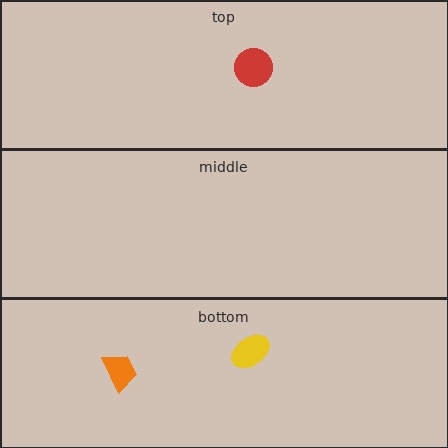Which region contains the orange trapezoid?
The bottom region.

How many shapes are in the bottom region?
2.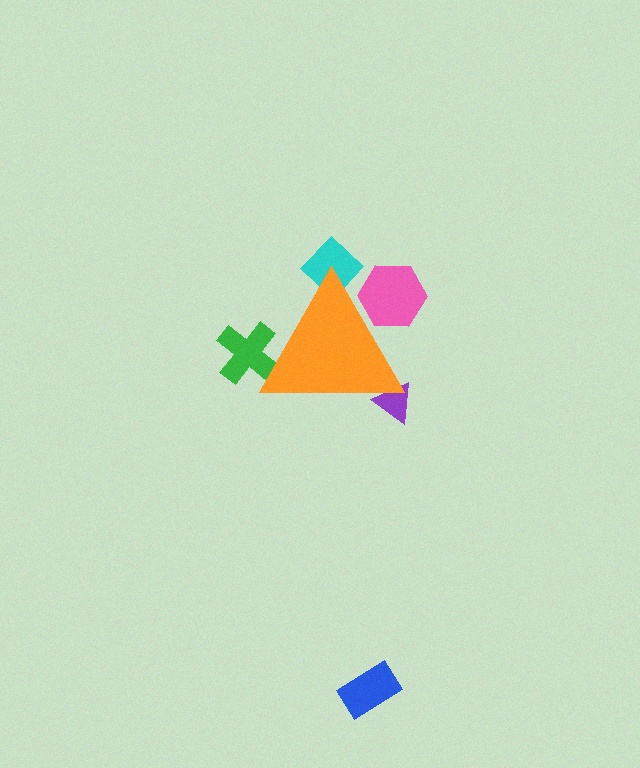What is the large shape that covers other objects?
An orange triangle.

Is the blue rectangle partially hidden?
No, the blue rectangle is fully visible.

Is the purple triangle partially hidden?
Yes, the purple triangle is partially hidden behind the orange triangle.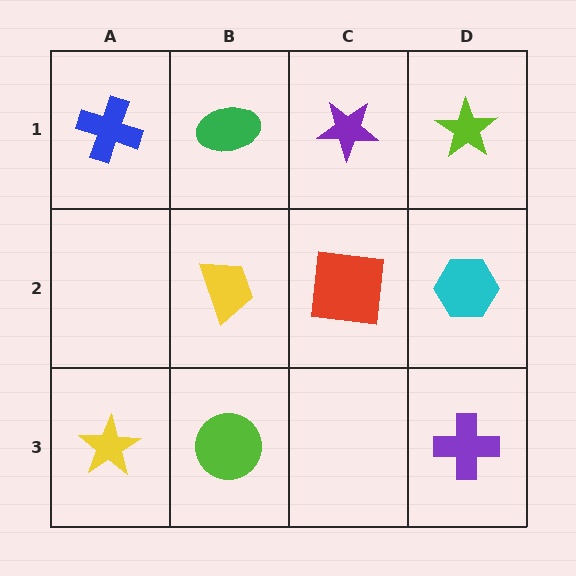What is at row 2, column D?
A cyan hexagon.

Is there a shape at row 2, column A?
No, that cell is empty.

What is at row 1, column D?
A lime star.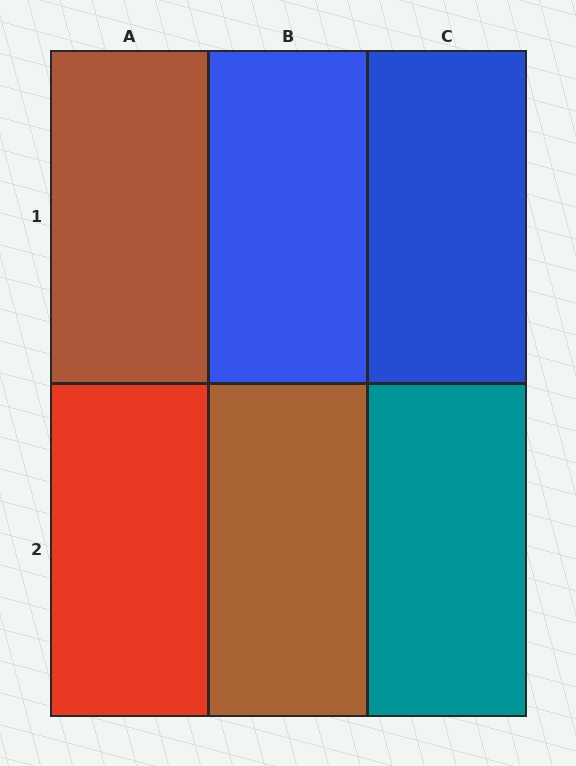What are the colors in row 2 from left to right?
Red, brown, teal.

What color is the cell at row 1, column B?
Blue.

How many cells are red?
1 cell is red.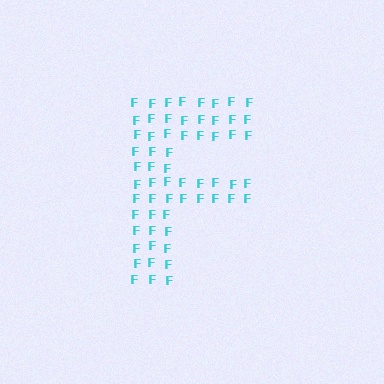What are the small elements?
The small elements are letter F's.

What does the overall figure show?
The overall figure shows the letter F.